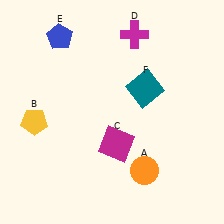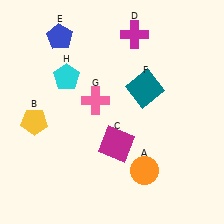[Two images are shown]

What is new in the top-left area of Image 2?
A cyan pentagon (H) was added in the top-left area of Image 2.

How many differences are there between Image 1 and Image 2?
There are 2 differences between the two images.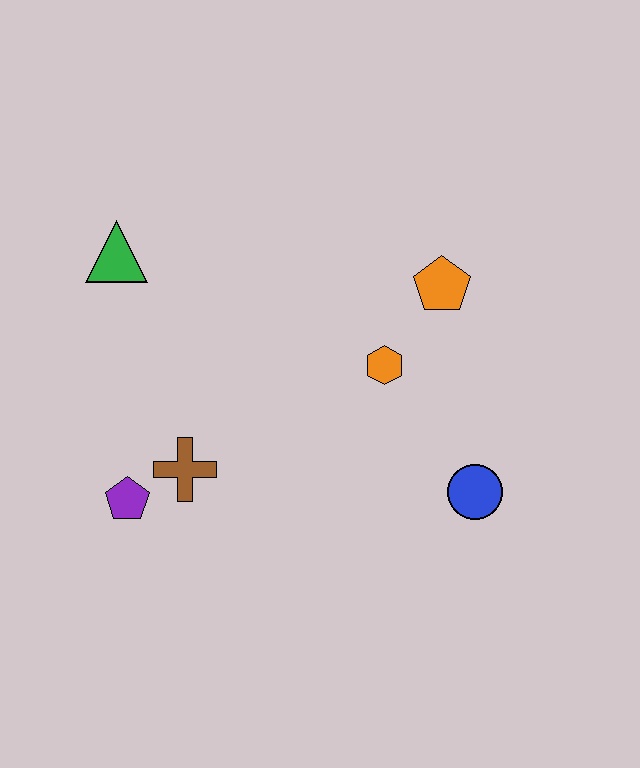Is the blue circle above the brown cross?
No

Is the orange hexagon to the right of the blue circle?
No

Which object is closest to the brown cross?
The purple pentagon is closest to the brown cross.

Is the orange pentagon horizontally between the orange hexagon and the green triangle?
No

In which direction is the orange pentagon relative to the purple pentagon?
The orange pentagon is to the right of the purple pentagon.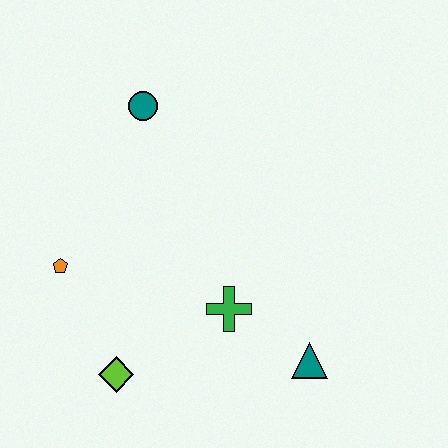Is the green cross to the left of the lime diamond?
No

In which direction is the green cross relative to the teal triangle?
The green cross is to the left of the teal triangle.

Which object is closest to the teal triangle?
The green cross is closest to the teal triangle.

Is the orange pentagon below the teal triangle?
No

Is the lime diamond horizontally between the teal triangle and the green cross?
No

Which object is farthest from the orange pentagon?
The teal triangle is farthest from the orange pentagon.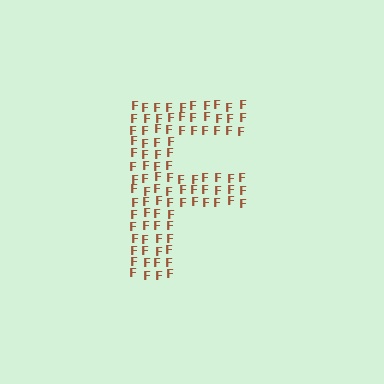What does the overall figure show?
The overall figure shows the letter F.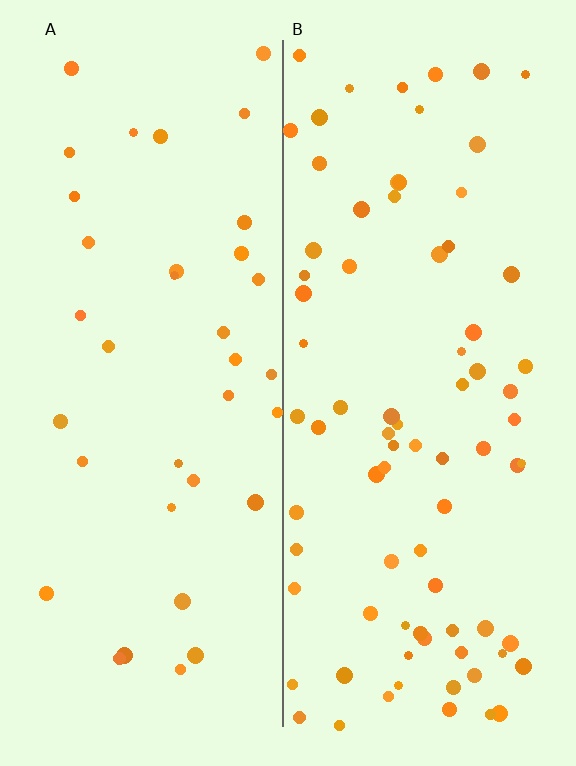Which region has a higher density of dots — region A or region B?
B (the right).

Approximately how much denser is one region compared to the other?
Approximately 2.2× — region B over region A.